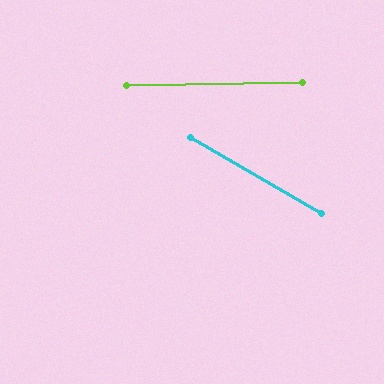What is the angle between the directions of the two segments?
Approximately 31 degrees.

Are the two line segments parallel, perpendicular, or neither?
Neither parallel nor perpendicular — they differ by about 31°.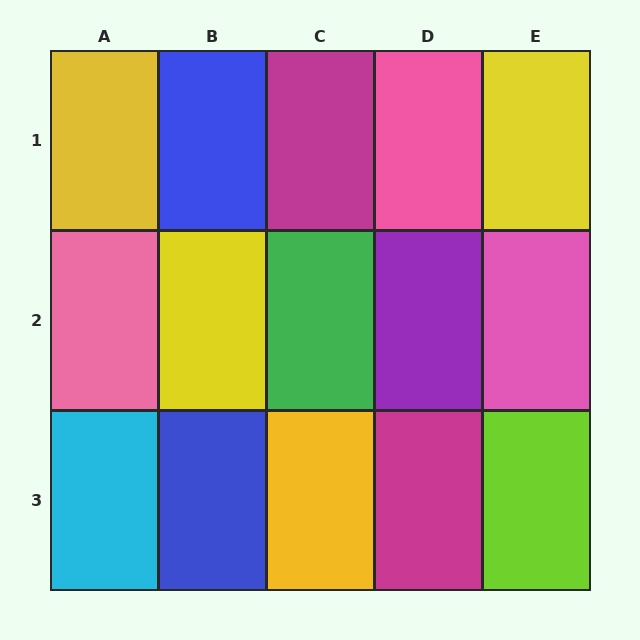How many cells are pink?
3 cells are pink.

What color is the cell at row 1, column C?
Magenta.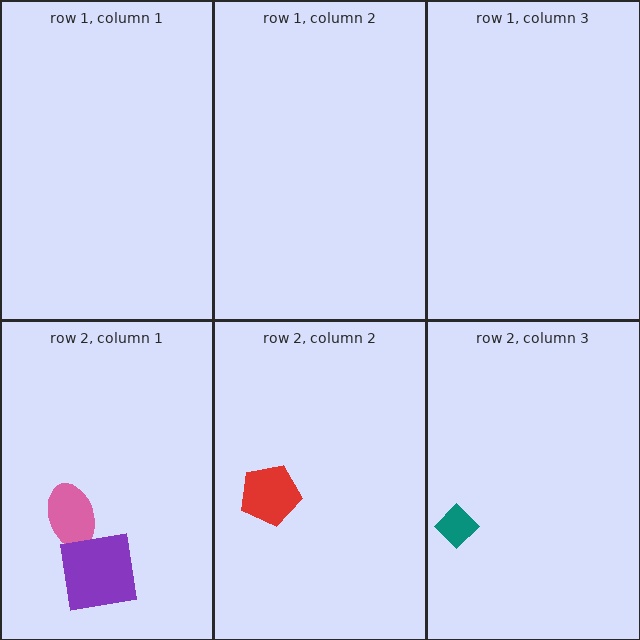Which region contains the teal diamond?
The row 2, column 3 region.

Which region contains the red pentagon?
The row 2, column 2 region.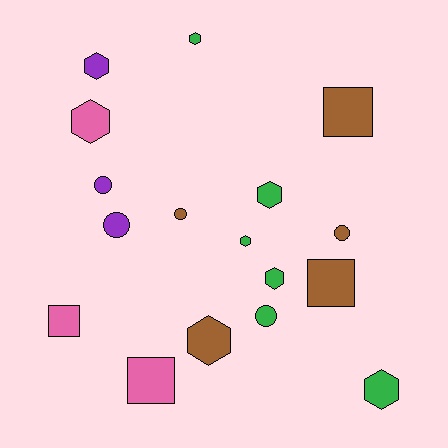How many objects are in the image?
There are 17 objects.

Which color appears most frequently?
Green, with 6 objects.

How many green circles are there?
There is 1 green circle.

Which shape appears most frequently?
Hexagon, with 8 objects.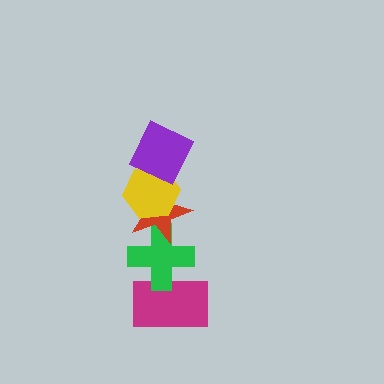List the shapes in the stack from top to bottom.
From top to bottom: the purple square, the yellow hexagon, the red star, the green cross, the magenta rectangle.